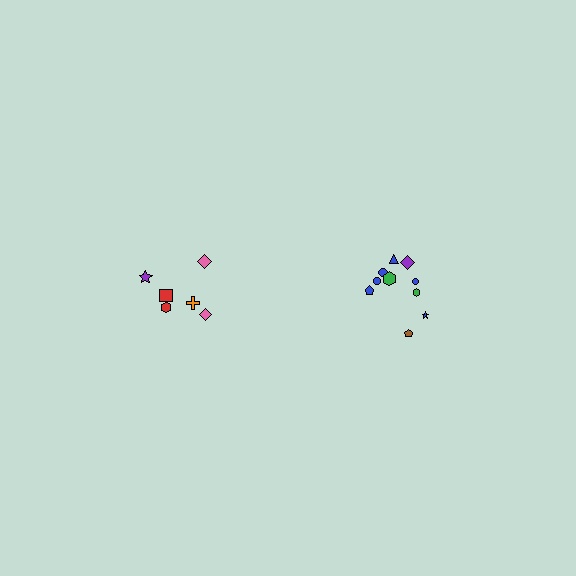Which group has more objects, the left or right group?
The right group.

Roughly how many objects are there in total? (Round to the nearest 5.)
Roughly 15 objects in total.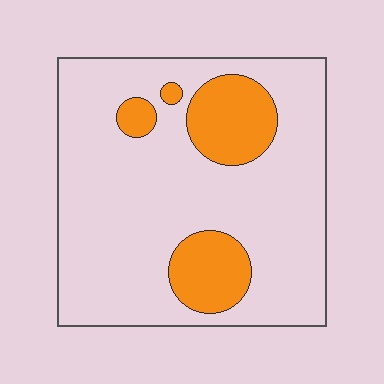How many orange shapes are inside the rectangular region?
4.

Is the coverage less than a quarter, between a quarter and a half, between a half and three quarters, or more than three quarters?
Less than a quarter.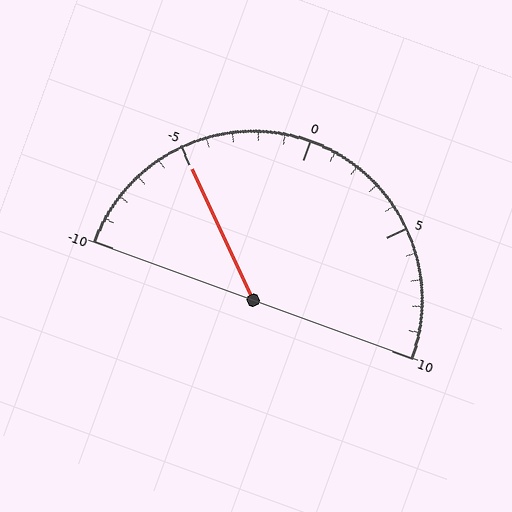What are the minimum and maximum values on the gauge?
The gauge ranges from -10 to 10.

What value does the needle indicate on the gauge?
The needle indicates approximately -5.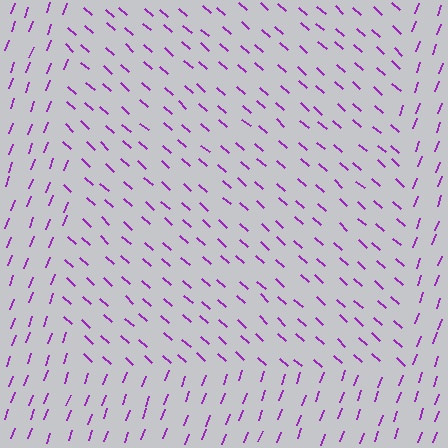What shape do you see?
I see a rectangle.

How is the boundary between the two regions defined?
The boundary is defined purely by a change in line orientation (approximately 68 degrees difference). All lines are the same color and thickness.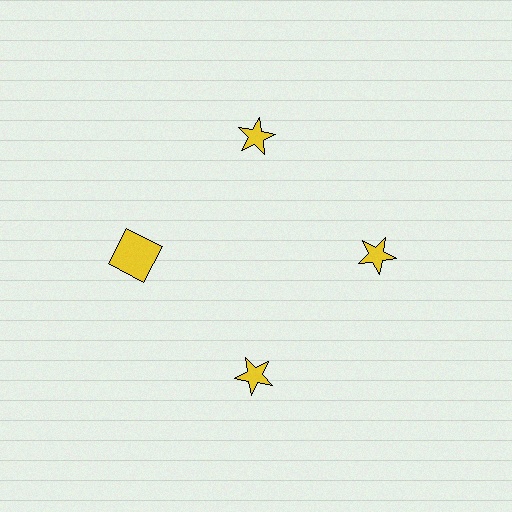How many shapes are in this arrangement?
There are 4 shapes arranged in a ring pattern.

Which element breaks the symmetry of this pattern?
The yellow square at roughly the 9 o'clock position breaks the symmetry. All other shapes are yellow stars.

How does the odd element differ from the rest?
It has a different shape: square instead of star.